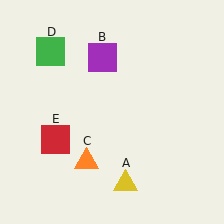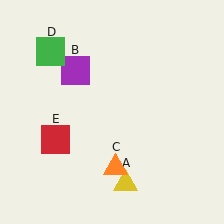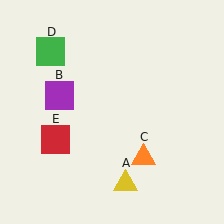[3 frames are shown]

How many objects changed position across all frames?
2 objects changed position: purple square (object B), orange triangle (object C).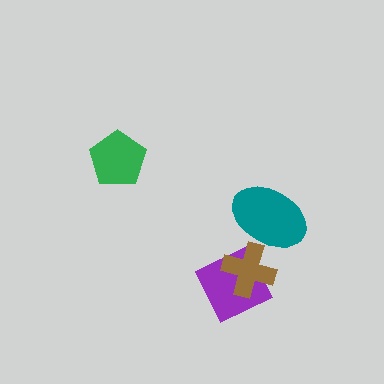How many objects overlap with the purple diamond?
1 object overlaps with the purple diamond.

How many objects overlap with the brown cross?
2 objects overlap with the brown cross.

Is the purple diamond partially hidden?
Yes, it is partially covered by another shape.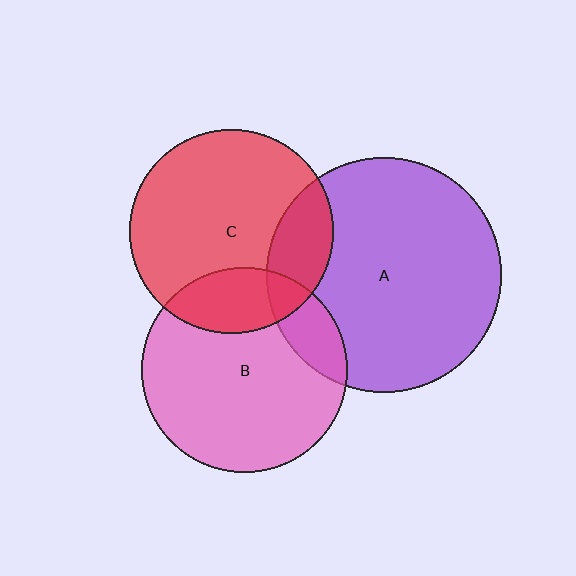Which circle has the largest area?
Circle A (purple).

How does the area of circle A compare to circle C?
Approximately 1.3 times.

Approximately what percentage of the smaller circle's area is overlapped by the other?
Approximately 20%.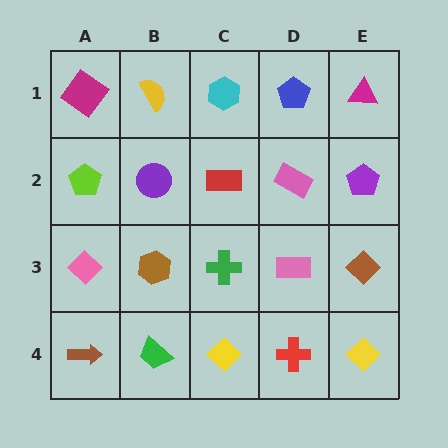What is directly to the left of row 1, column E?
A blue pentagon.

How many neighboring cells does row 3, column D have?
4.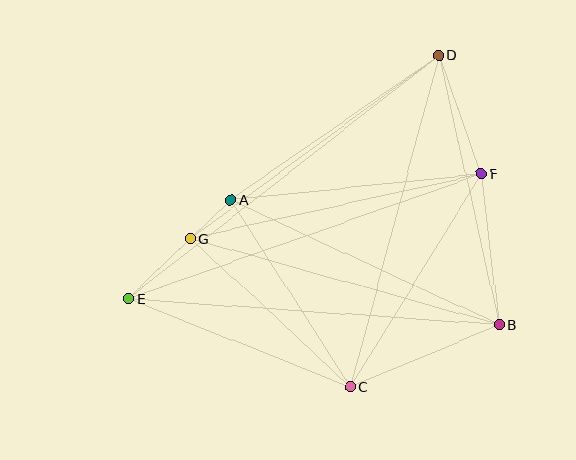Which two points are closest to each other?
Points A and G are closest to each other.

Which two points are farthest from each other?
Points D and E are farthest from each other.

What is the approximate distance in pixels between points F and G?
The distance between F and G is approximately 298 pixels.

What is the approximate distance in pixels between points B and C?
The distance between B and C is approximately 161 pixels.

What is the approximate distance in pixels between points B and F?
The distance between B and F is approximately 152 pixels.